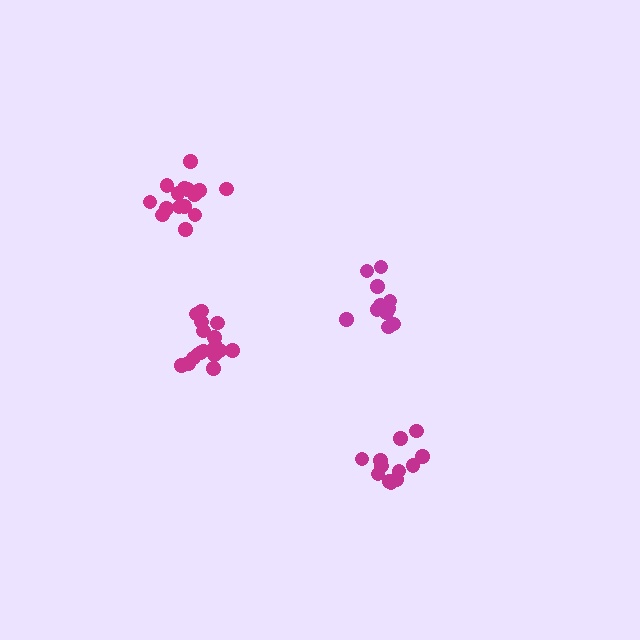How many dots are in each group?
Group 1: 12 dots, Group 2: 11 dots, Group 3: 15 dots, Group 4: 17 dots (55 total).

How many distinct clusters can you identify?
There are 4 distinct clusters.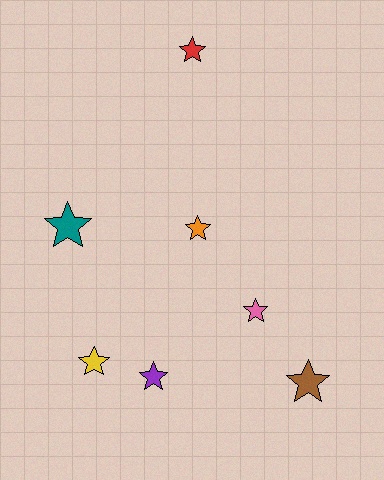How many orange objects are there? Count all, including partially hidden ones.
There is 1 orange object.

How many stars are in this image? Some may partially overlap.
There are 7 stars.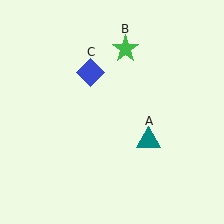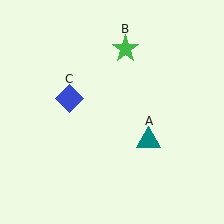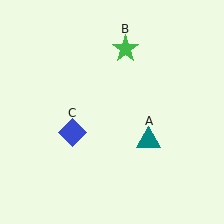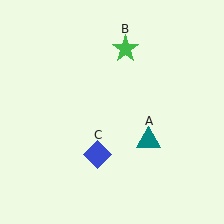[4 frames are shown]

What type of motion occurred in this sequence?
The blue diamond (object C) rotated counterclockwise around the center of the scene.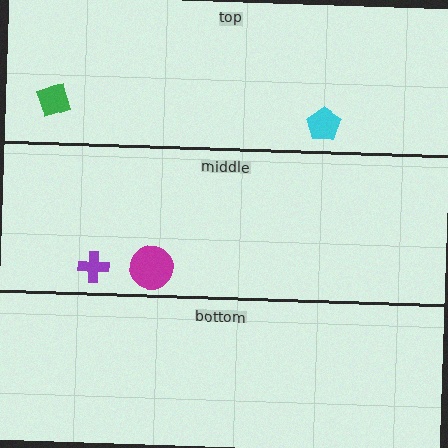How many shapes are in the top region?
2.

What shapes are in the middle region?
The purple cross, the magenta circle.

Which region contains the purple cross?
The middle region.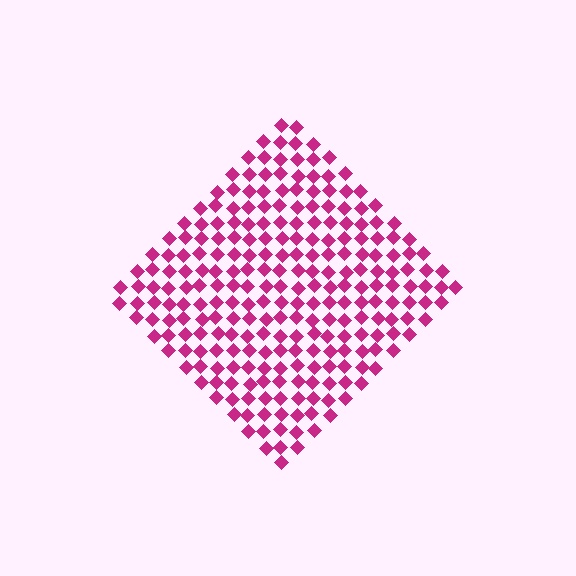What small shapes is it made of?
It is made of small diamonds.